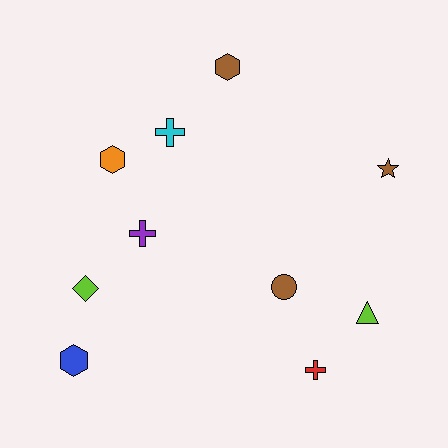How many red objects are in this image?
There is 1 red object.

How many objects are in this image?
There are 10 objects.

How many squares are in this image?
There are no squares.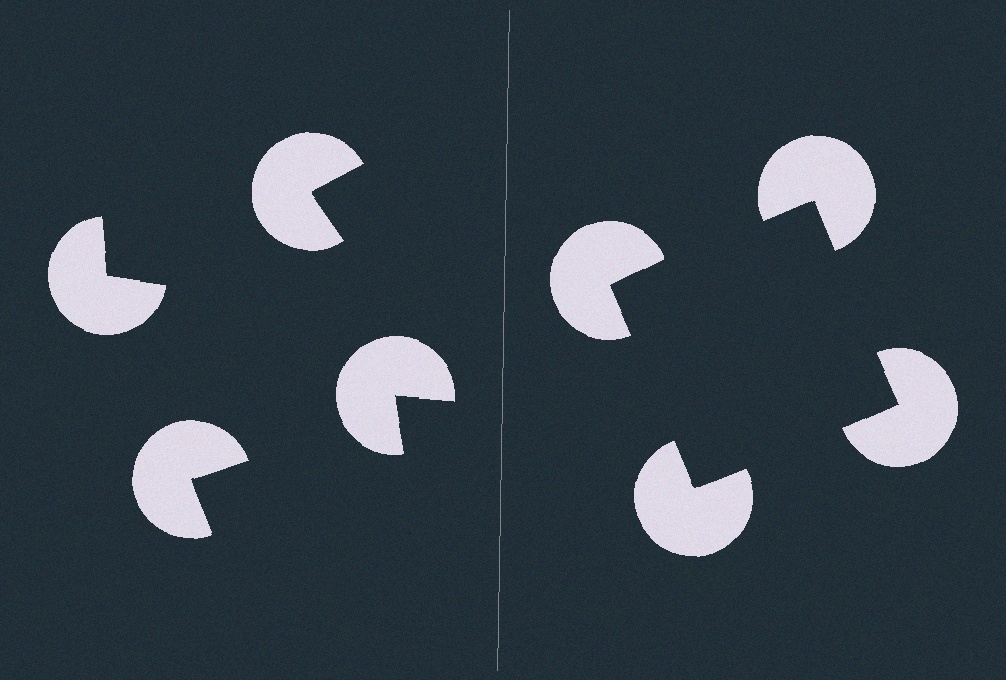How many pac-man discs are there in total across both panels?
8 — 4 on each side.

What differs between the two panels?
The pac-man discs are positioned identically on both sides; only the wedge orientations differ. On the right they align to a square; on the left they are misaligned.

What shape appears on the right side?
An illusory square.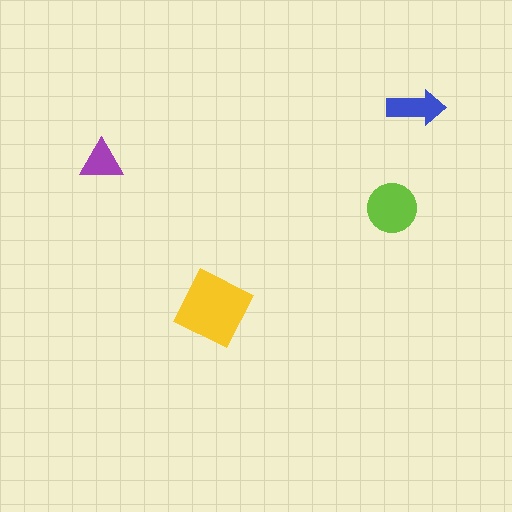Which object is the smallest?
The purple triangle.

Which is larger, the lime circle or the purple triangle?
The lime circle.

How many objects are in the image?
There are 4 objects in the image.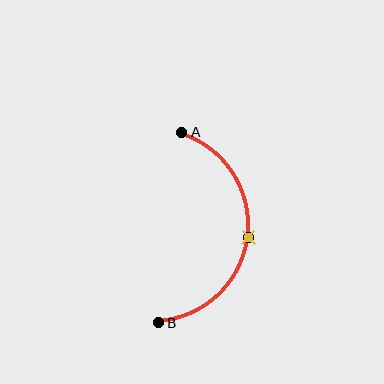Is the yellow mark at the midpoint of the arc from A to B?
Yes. The yellow mark lies on the arc at equal arc-length from both A and B — it is the arc midpoint.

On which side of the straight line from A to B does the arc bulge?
The arc bulges to the right of the straight line connecting A and B.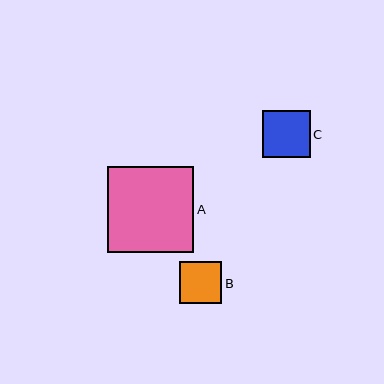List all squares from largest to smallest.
From largest to smallest: A, C, B.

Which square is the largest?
Square A is the largest with a size of approximately 86 pixels.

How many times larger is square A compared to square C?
Square A is approximately 1.8 times the size of square C.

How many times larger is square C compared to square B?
Square C is approximately 1.1 times the size of square B.